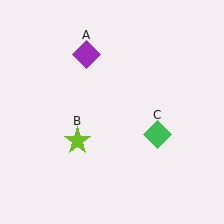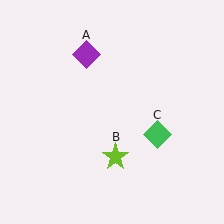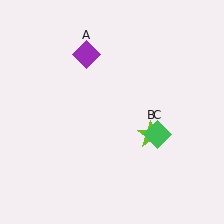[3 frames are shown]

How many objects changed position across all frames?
1 object changed position: lime star (object B).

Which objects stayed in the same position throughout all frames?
Purple diamond (object A) and green diamond (object C) remained stationary.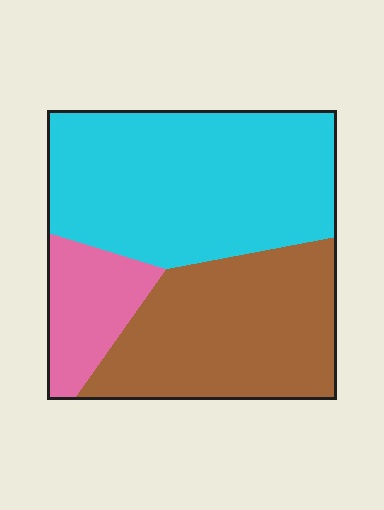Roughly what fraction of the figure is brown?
Brown takes up between a quarter and a half of the figure.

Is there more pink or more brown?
Brown.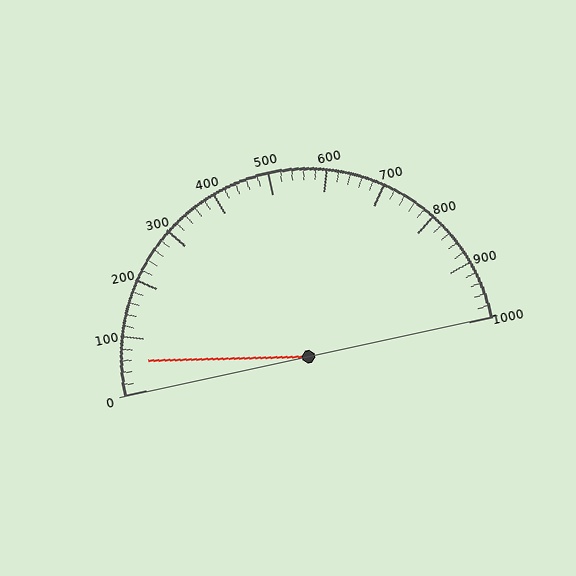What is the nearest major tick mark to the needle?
The nearest major tick mark is 100.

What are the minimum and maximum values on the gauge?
The gauge ranges from 0 to 1000.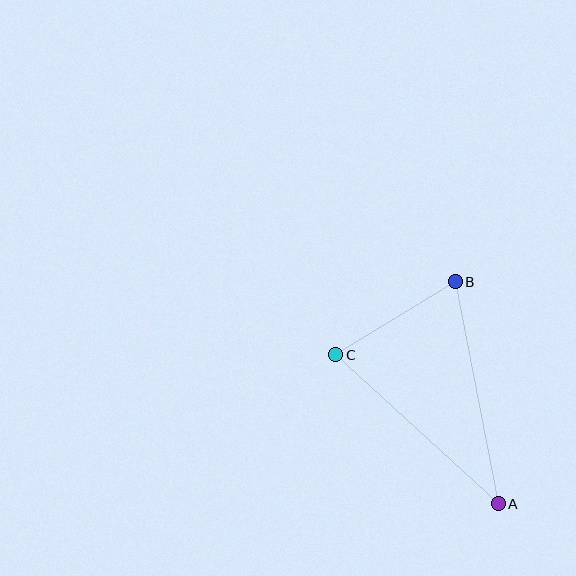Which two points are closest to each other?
Points B and C are closest to each other.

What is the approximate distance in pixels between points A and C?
The distance between A and C is approximately 220 pixels.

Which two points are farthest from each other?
Points A and B are farthest from each other.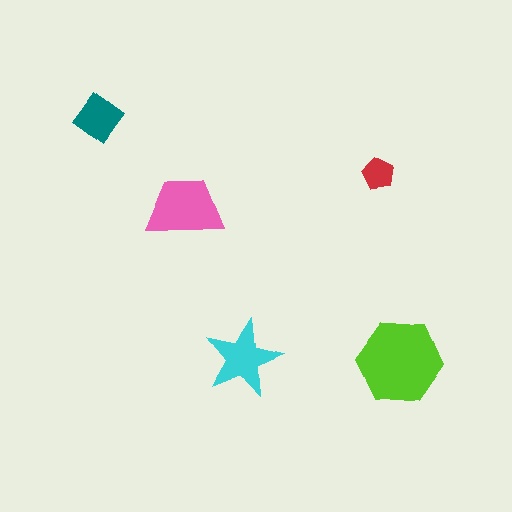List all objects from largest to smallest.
The lime hexagon, the pink trapezoid, the cyan star, the teal diamond, the red pentagon.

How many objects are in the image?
There are 5 objects in the image.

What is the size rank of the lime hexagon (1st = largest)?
1st.